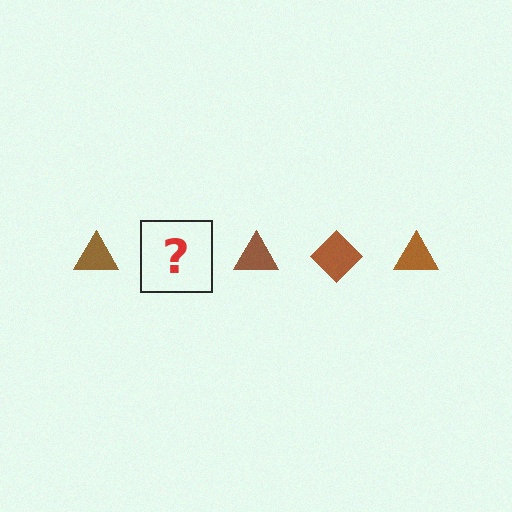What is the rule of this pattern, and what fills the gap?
The rule is that the pattern cycles through triangle, diamond shapes in brown. The gap should be filled with a brown diamond.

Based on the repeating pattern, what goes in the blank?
The blank should be a brown diamond.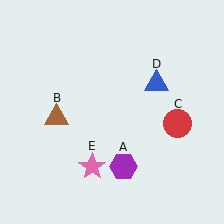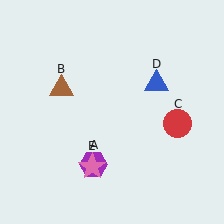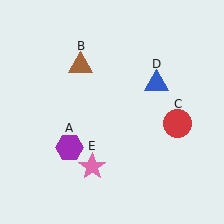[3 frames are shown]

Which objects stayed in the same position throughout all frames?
Red circle (object C) and blue triangle (object D) and pink star (object E) remained stationary.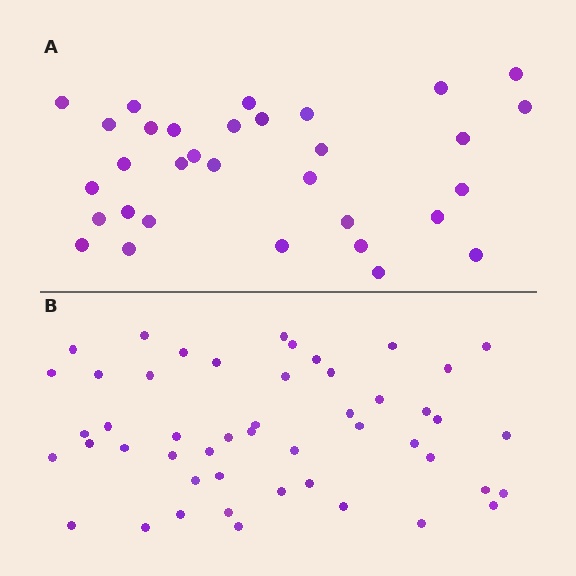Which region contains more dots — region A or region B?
Region B (the bottom region) has more dots.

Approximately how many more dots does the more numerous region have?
Region B has approximately 15 more dots than region A.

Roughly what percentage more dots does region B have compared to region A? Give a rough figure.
About 55% more.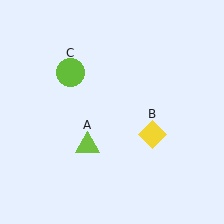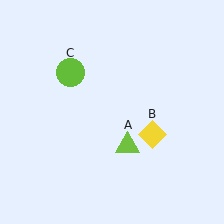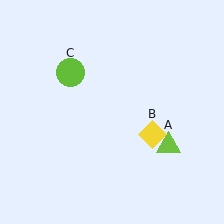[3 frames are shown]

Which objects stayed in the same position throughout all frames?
Yellow diamond (object B) and lime circle (object C) remained stationary.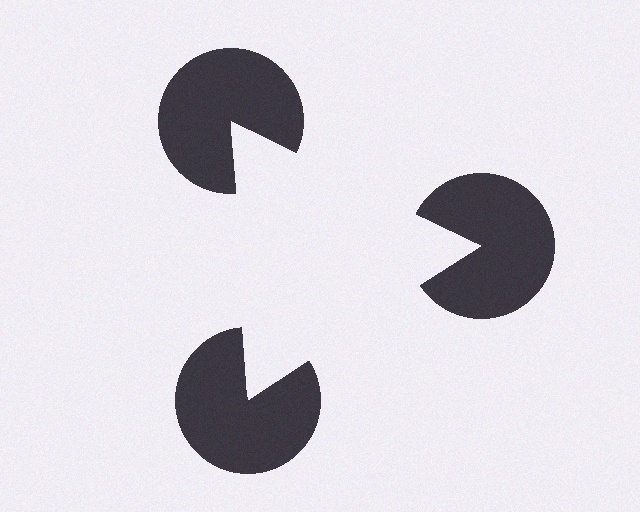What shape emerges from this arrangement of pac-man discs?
An illusory triangle — its edges are inferred from the aligned wedge cuts in the pac-man discs, not physically drawn.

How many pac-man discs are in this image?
There are 3 — one at each vertex of the illusory triangle.